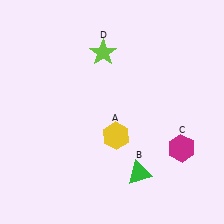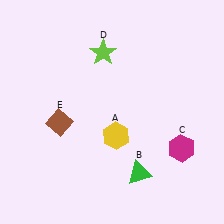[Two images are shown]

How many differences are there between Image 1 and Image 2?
There is 1 difference between the two images.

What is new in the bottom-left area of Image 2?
A brown diamond (E) was added in the bottom-left area of Image 2.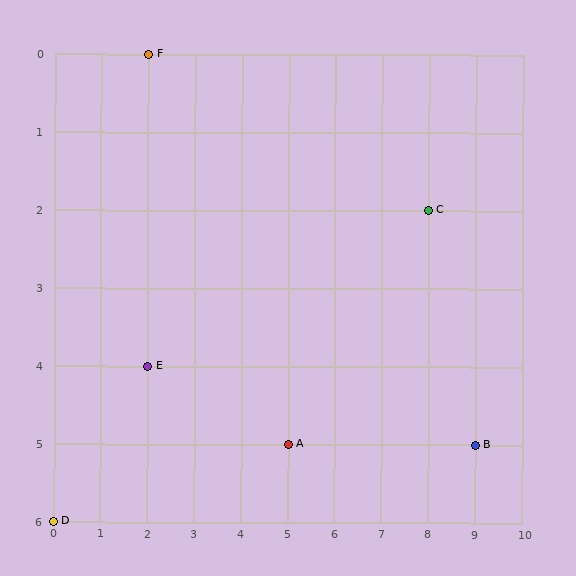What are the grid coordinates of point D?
Point D is at grid coordinates (0, 6).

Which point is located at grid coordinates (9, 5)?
Point B is at (9, 5).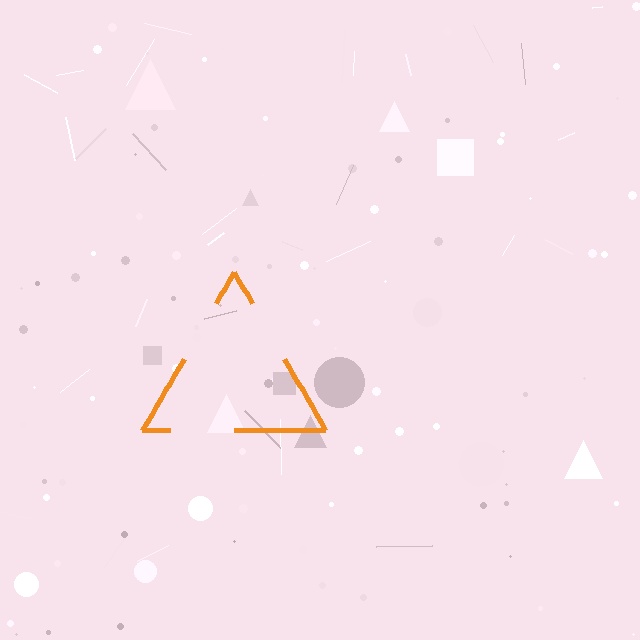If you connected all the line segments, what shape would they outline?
They would outline a triangle.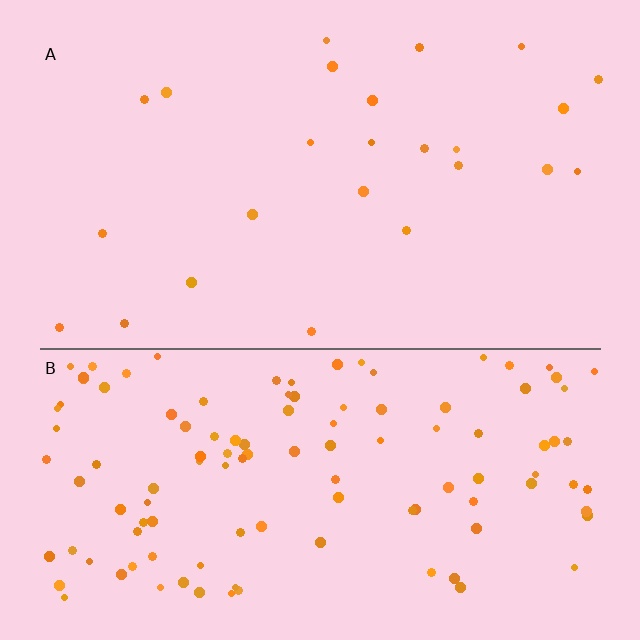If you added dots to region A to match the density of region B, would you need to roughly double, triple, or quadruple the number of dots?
Approximately quadruple.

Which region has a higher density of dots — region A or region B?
B (the bottom).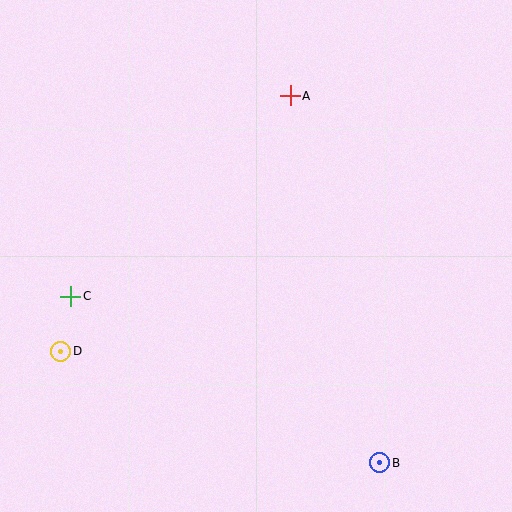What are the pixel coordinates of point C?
Point C is at (71, 296).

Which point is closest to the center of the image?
Point A at (290, 96) is closest to the center.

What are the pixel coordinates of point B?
Point B is at (380, 463).